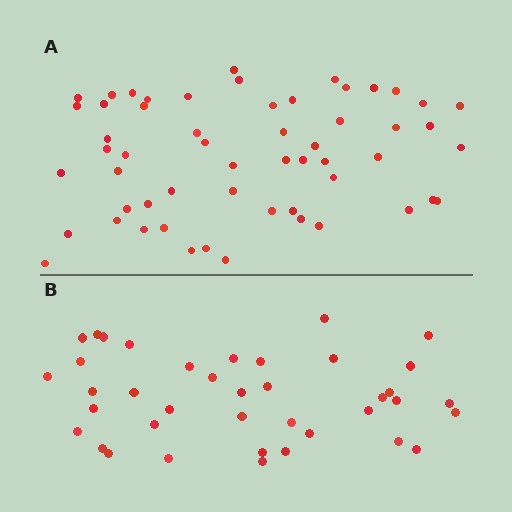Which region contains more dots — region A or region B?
Region A (the top region) has more dots.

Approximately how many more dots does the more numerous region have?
Region A has approximately 15 more dots than region B.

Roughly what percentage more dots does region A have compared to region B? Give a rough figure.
About 45% more.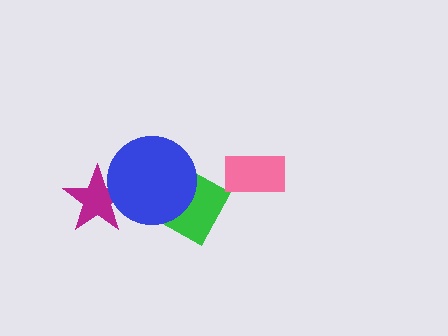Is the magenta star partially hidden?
Yes, it is partially covered by another shape.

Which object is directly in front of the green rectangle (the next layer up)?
The magenta star is directly in front of the green rectangle.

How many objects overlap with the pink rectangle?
0 objects overlap with the pink rectangle.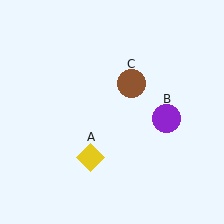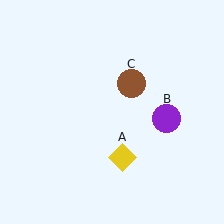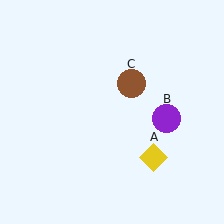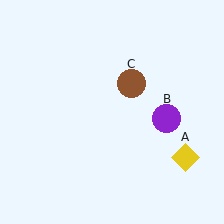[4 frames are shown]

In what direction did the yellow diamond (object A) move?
The yellow diamond (object A) moved right.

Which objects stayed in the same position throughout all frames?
Purple circle (object B) and brown circle (object C) remained stationary.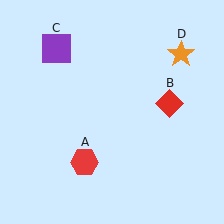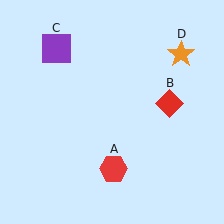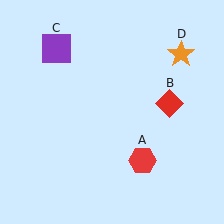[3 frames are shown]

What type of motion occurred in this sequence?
The red hexagon (object A) rotated counterclockwise around the center of the scene.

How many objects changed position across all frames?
1 object changed position: red hexagon (object A).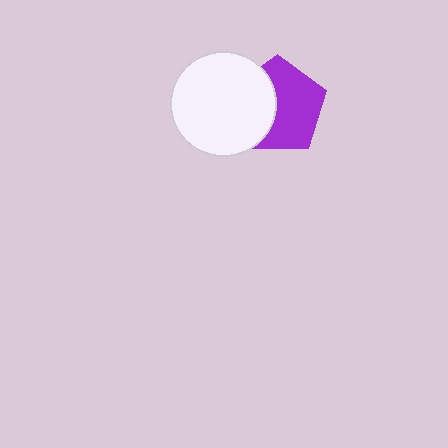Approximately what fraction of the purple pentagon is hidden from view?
Roughly 39% of the purple pentagon is hidden behind the white circle.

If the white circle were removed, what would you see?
You would see the complete purple pentagon.